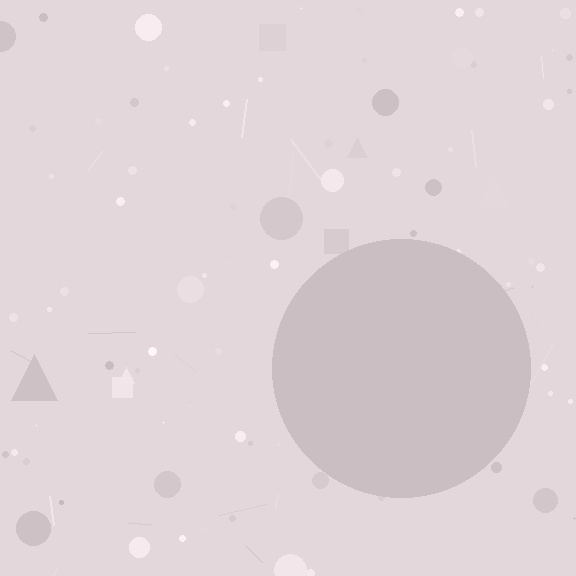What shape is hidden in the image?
A circle is hidden in the image.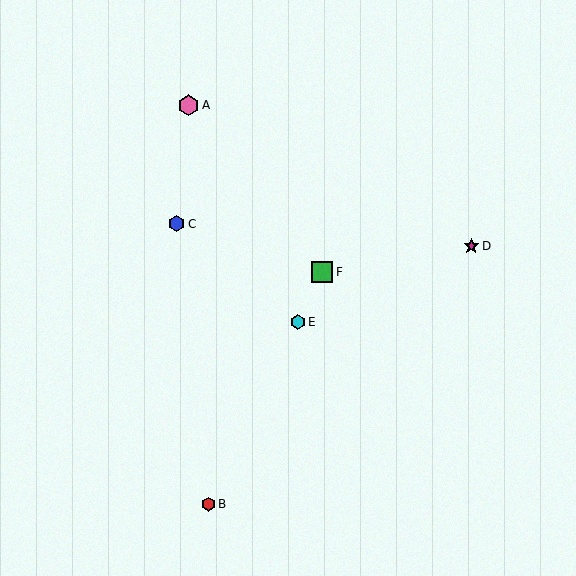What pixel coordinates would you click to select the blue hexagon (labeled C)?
Click at (177, 224) to select the blue hexagon C.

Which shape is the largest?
The green square (labeled F) is the largest.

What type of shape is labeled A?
Shape A is a pink hexagon.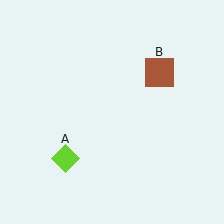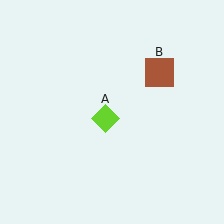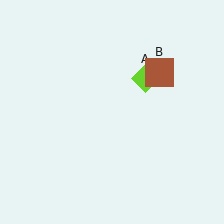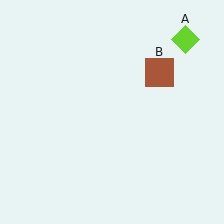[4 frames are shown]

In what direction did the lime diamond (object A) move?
The lime diamond (object A) moved up and to the right.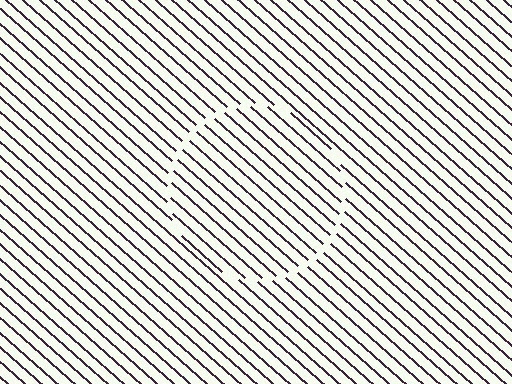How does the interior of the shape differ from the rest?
The interior of the shape contains the same grating, shifted by half a period — the contour is defined by the phase discontinuity where line-ends from the inner and outer gratings abut.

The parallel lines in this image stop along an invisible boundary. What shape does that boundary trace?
An illusory circle. The interior of the shape contains the same grating, shifted by half a period — the contour is defined by the phase discontinuity where line-ends from the inner and outer gratings abut.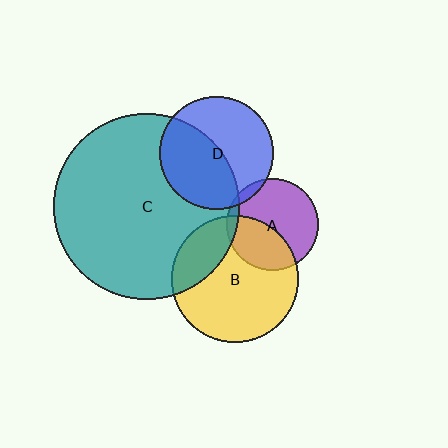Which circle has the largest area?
Circle C (teal).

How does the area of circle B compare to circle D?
Approximately 1.2 times.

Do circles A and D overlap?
Yes.